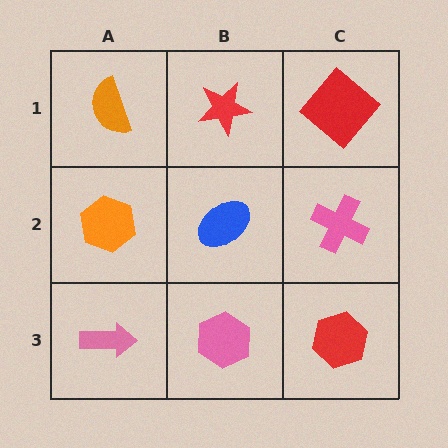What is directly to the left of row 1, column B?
An orange semicircle.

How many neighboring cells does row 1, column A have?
2.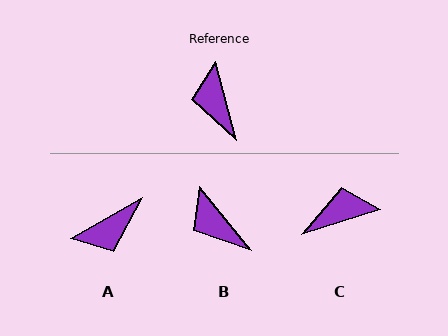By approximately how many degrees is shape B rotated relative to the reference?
Approximately 24 degrees counter-clockwise.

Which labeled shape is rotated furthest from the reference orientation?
A, about 105 degrees away.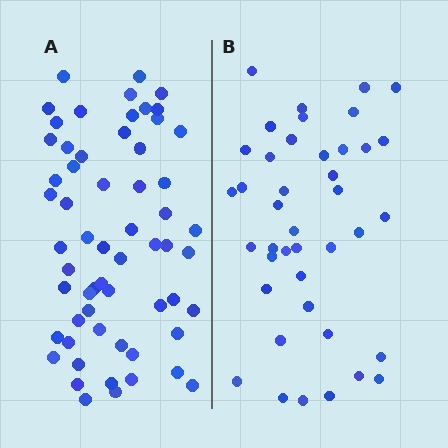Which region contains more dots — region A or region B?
Region A (the left region) has more dots.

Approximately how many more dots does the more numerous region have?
Region A has approximately 20 more dots than region B.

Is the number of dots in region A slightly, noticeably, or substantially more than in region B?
Region A has substantially more. The ratio is roughly 1.5 to 1.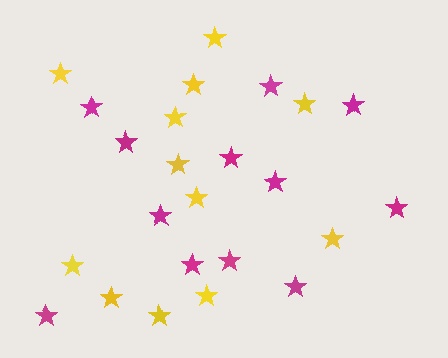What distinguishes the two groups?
There are 2 groups: one group of yellow stars (12) and one group of magenta stars (12).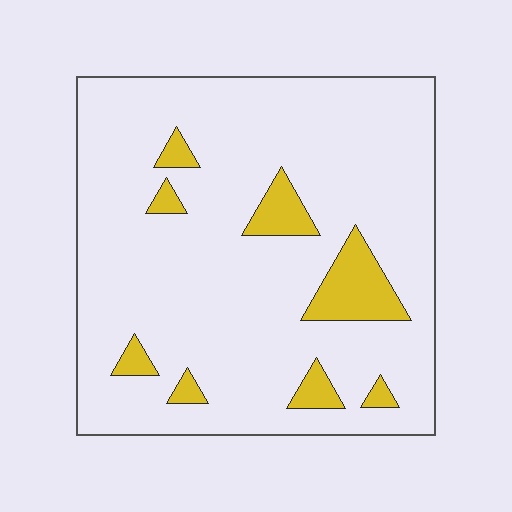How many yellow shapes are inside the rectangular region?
8.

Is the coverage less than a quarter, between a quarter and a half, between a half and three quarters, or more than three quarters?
Less than a quarter.